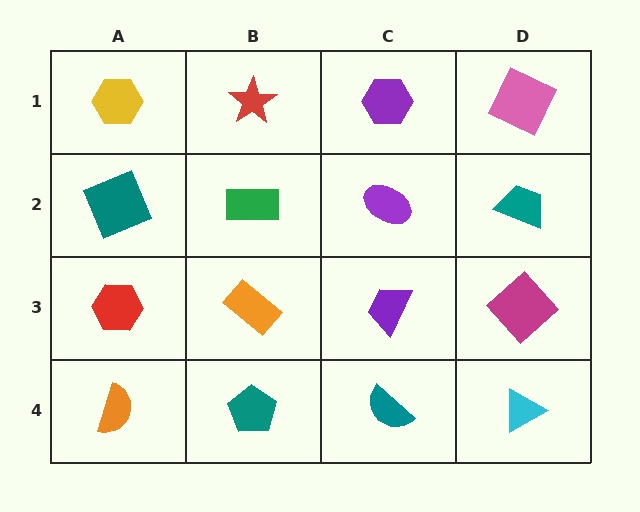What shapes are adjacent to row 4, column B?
An orange rectangle (row 3, column B), an orange semicircle (row 4, column A), a teal semicircle (row 4, column C).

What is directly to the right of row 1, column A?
A red star.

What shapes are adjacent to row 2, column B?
A red star (row 1, column B), an orange rectangle (row 3, column B), a teal square (row 2, column A), a purple ellipse (row 2, column C).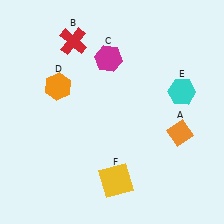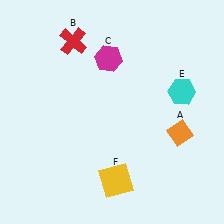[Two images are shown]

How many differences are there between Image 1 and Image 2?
There is 1 difference between the two images.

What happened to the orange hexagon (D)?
The orange hexagon (D) was removed in Image 2. It was in the top-left area of Image 1.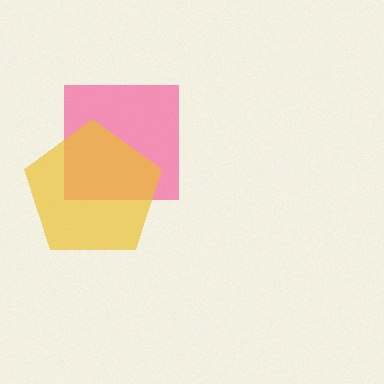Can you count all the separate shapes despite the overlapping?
Yes, there are 2 separate shapes.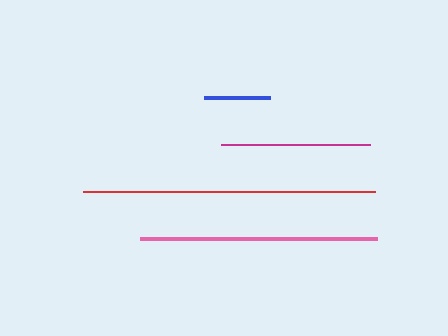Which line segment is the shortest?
The blue line is the shortest at approximately 66 pixels.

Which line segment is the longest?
The red line is the longest at approximately 291 pixels.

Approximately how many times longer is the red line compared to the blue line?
The red line is approximately 4.4 times the length of the blue line.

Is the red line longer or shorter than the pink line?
The red line is longer than the pink line.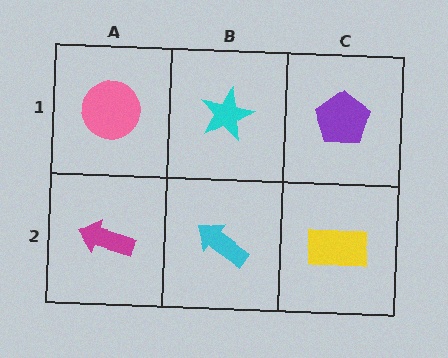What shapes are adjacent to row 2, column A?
A pink circle (row 1, column A), a cyan arrow (row 2, column B).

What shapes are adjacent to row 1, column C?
A yellow rectangle (row 2, column C), a cyan star (row 1, column B).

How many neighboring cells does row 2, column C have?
2.